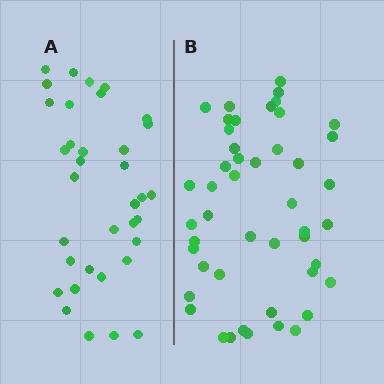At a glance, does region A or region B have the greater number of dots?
Region B (the right region) has more dots.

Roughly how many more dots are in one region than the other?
Region B has roughly 12 or so more dots than region A.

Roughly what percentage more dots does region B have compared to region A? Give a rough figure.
About 35% more.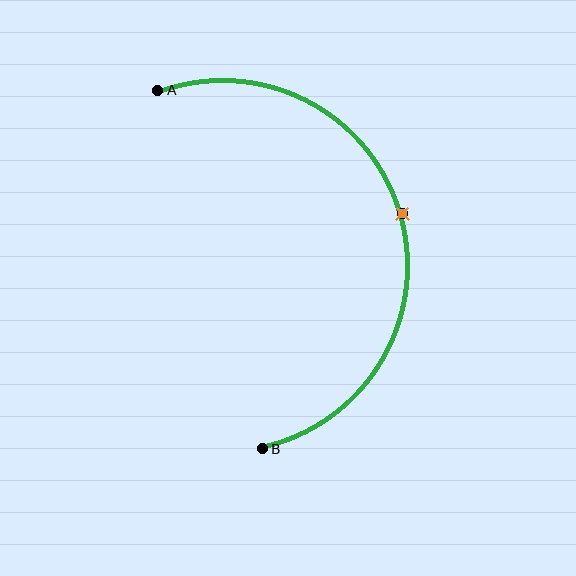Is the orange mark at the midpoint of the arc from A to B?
Yes. The orange mark lies on the arc at equal arc-length from both A and B — it is the arc midpoint.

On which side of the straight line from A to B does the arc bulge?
The arc bulges to the right of the straight line connecting A and B.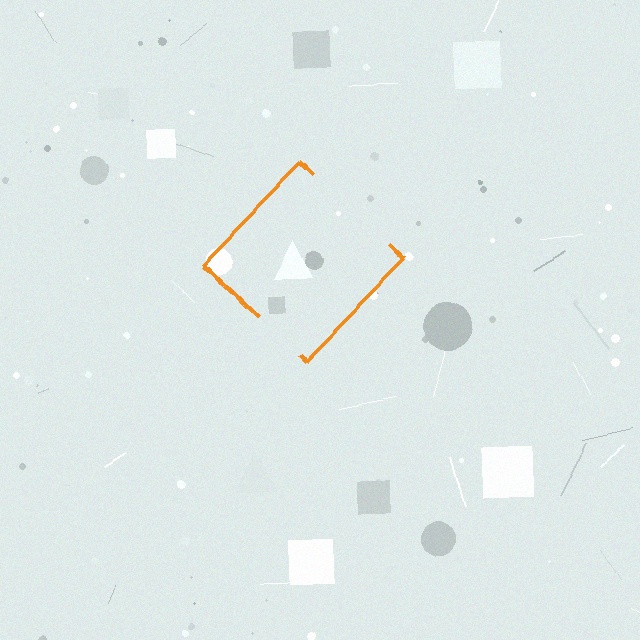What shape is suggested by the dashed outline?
The dashed outline suggests a diamond.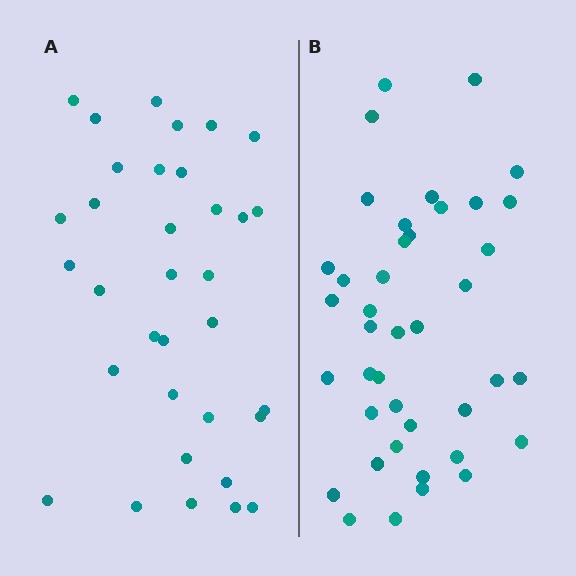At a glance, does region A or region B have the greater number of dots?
Region B (the right region) has more dots.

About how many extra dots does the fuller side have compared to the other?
Region B has roughly 8 or so more dots than region A.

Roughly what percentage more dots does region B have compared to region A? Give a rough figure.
About 20% more.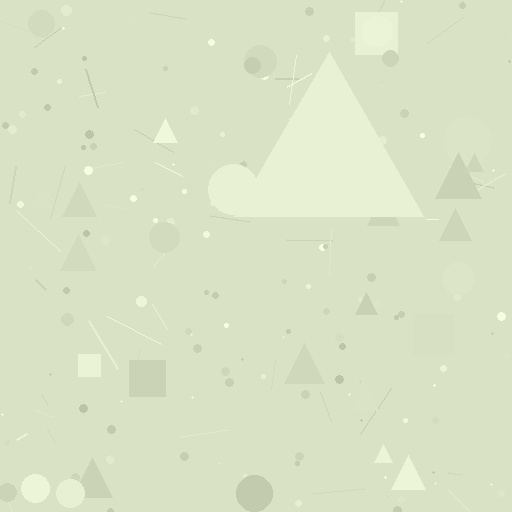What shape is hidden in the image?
A triangle is hidden in the image.